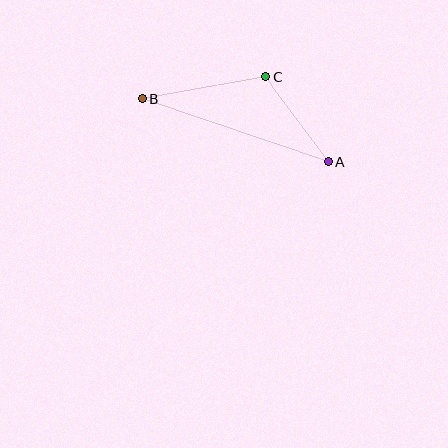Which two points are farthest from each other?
Points A and B are farthest from each other.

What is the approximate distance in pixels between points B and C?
The distance between B and C is approximately 124 pixels.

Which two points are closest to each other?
Points A and C are closest to each other.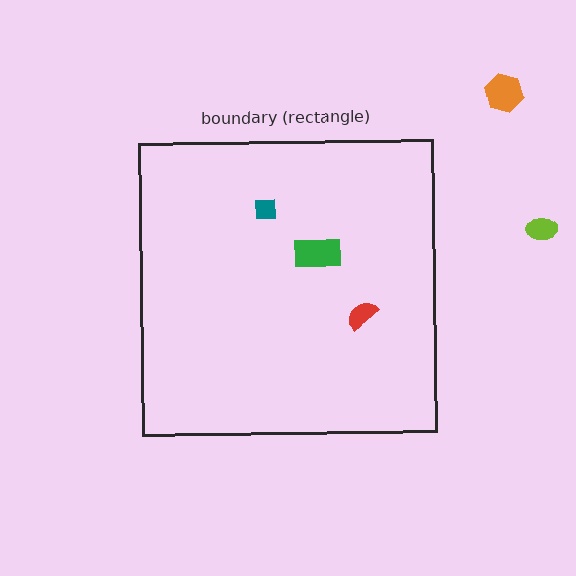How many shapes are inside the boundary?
3 inside, 2 outside.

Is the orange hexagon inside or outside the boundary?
Outside.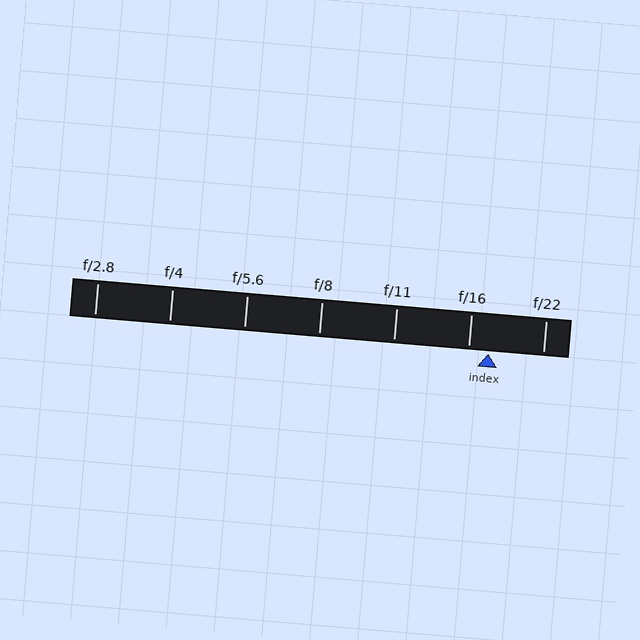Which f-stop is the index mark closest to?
The index mark is closest to f/16.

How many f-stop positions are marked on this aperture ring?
There are 7 f-stop positions marked.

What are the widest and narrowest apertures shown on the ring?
The widest aperture shown is f/2.8 and the narrowest is f/22.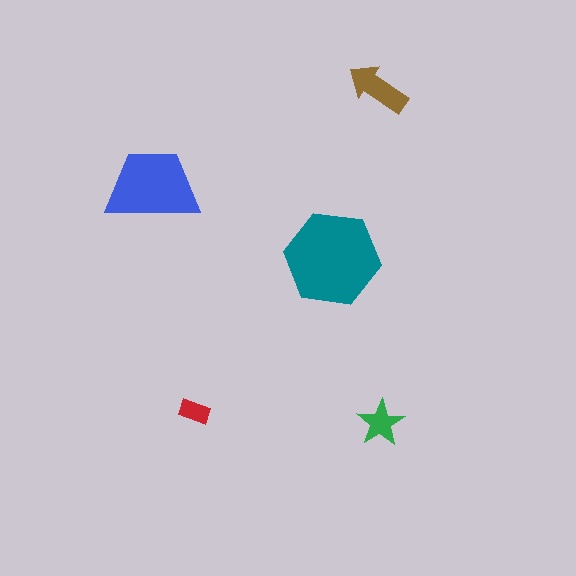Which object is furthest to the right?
The green star is rightmost.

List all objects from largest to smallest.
The teal hexagon, the blue trapezoid, the brown arrow, the green star, the red rectangle.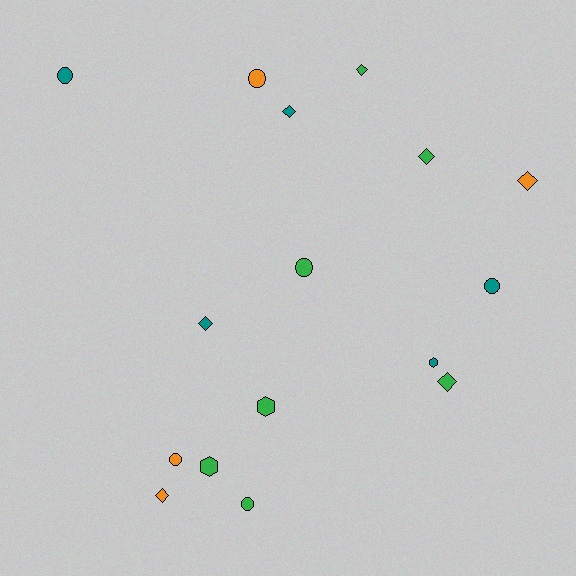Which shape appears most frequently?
Diamond, with 7 objects.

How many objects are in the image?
There are 16 objects.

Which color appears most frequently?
Green, with 7 objects.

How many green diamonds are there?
There are 3 green diamonds.